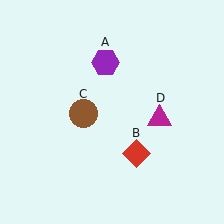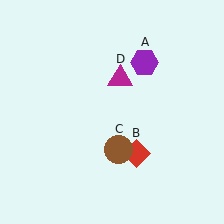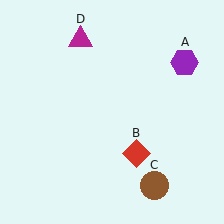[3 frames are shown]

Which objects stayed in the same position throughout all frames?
Red diamond (object B) remained stationary.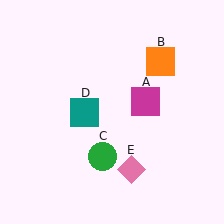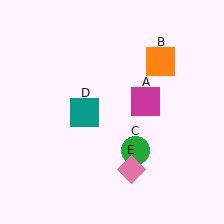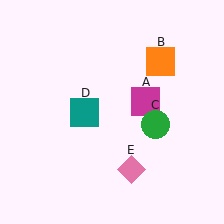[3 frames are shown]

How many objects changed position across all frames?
1 object changed position: green circle (object C).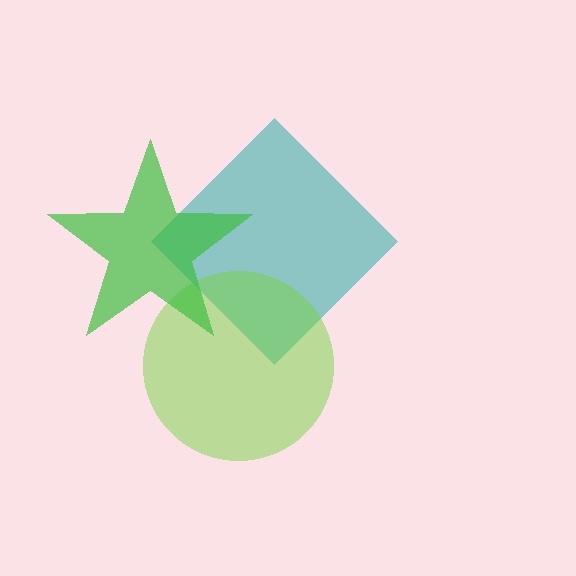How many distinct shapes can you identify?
There are 3 distinct shapes: a teal diamond, a lime circle, a green star.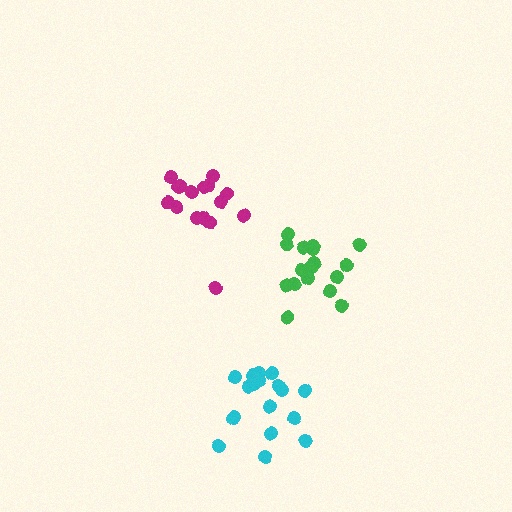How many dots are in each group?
Group 1: 16 dots, Group 2: 17 dots, Group 3: 20 dots (53 total).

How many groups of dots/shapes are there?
There are 3 groups.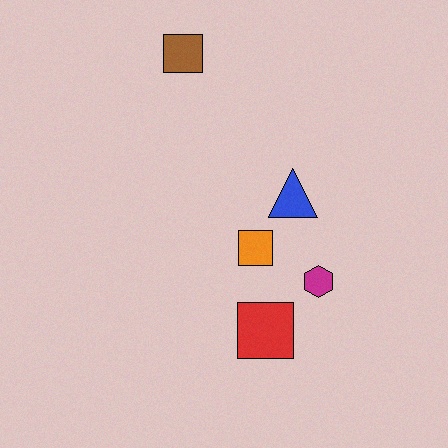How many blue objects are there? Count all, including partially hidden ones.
There is 1 blue object.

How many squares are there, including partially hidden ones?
There are 3 squares.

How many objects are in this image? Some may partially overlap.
There are 5 objects.